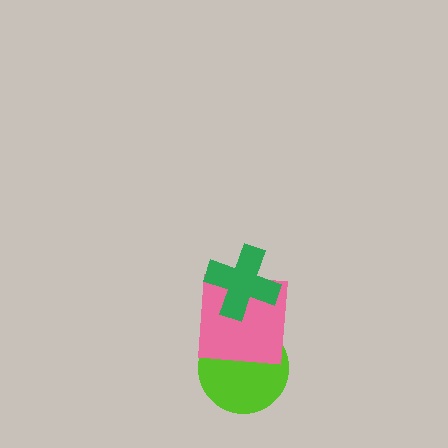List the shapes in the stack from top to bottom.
From top to bottom: the green cross, the pink square, the lime circle.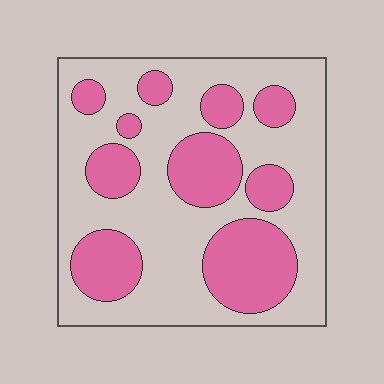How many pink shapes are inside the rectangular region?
10.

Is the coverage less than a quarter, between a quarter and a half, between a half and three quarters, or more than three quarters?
Between a quarter and a half.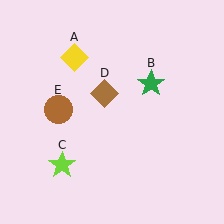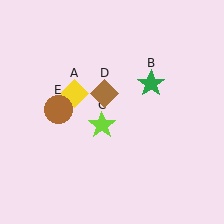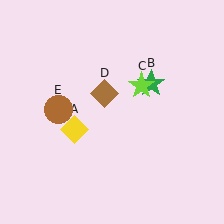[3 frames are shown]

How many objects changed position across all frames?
2 objects changed position: yellow diamond (object A), lime star (object C).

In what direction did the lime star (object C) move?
The lime star (object C) moved up and to the right.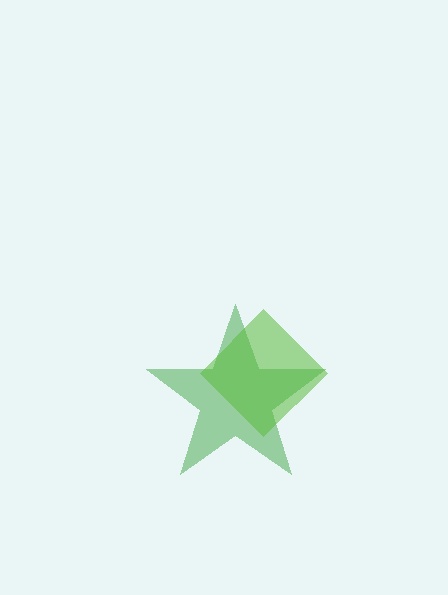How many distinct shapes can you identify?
There are 2 distinct shapes: a green star, a lime diamond.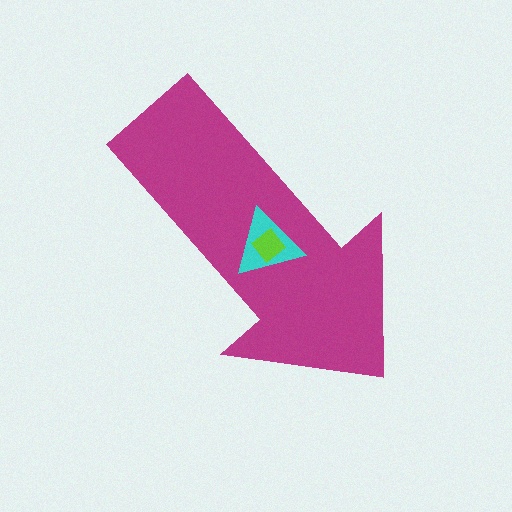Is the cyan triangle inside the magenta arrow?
Yes.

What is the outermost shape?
The magenta arrow.